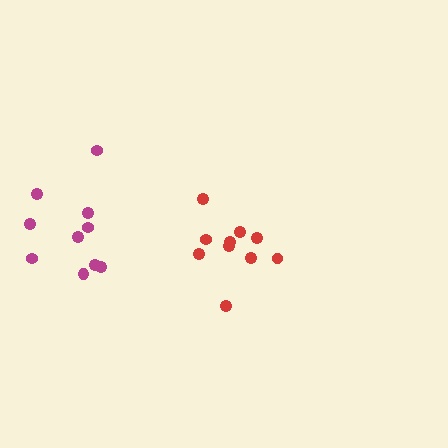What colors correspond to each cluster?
The clusters are colored: red, magenta.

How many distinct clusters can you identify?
There are 2 distinct clusters.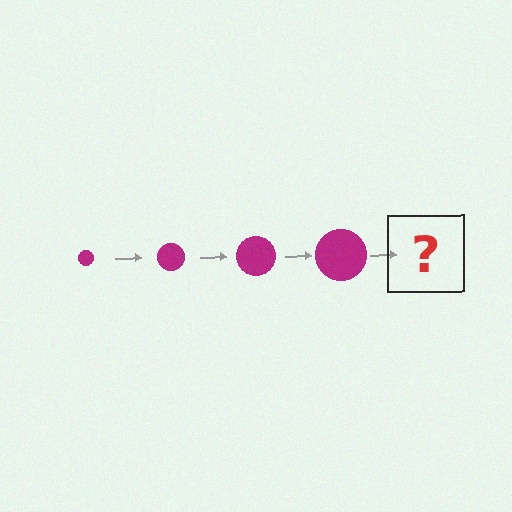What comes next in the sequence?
The next element should be a magenta circle, larger than the previous one.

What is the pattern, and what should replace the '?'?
The pattern is that the circle gets progressively larger each step. The '?' should be a magenta circle, larger than the previous one.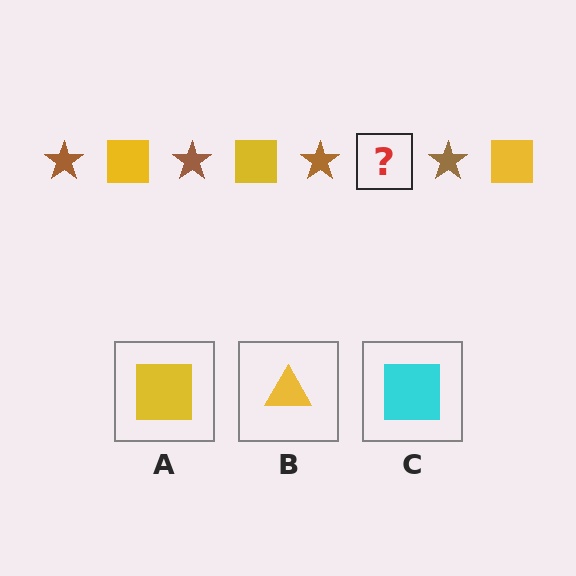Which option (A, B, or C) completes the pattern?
A.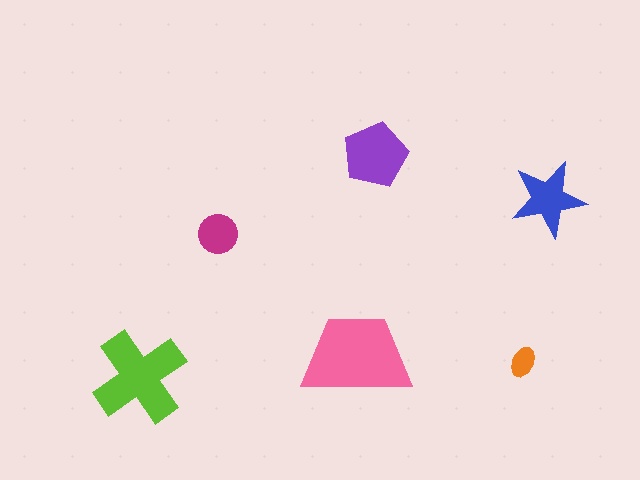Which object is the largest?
The pink trapezoid.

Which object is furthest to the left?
The lime cross is leftmost.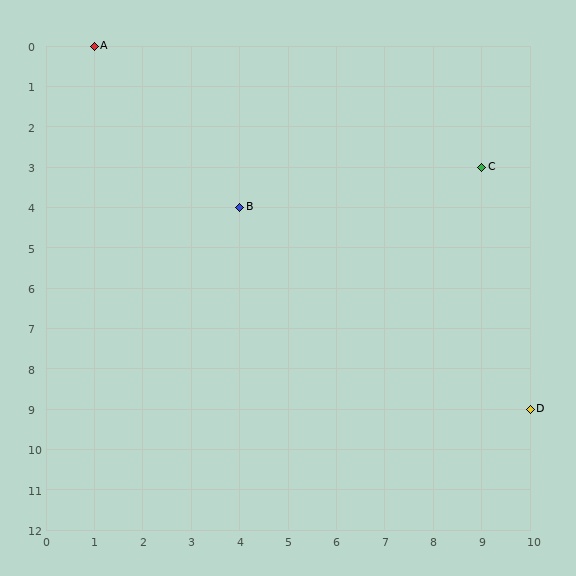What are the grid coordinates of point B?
Point B is at grid coordinates (4, 4).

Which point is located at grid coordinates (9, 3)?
Point C is at (9, 3).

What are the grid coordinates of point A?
Point A is at grid coordinates (1, 0).